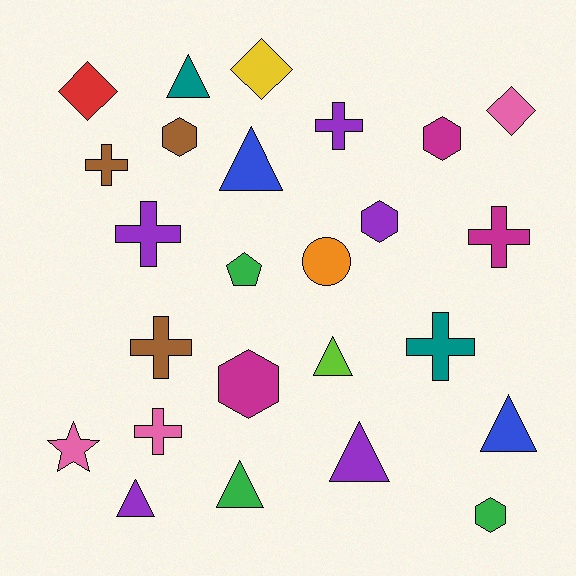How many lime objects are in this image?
There is 1 lime object.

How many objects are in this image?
There are 25 objects.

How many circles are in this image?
There is 1 circle.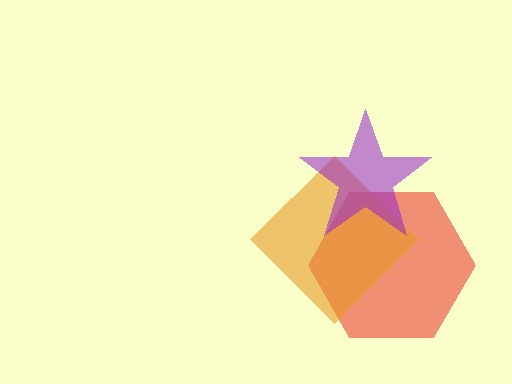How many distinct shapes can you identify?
There are 3 distinct shapes: a red hexagon, an orange diamond, a purple star.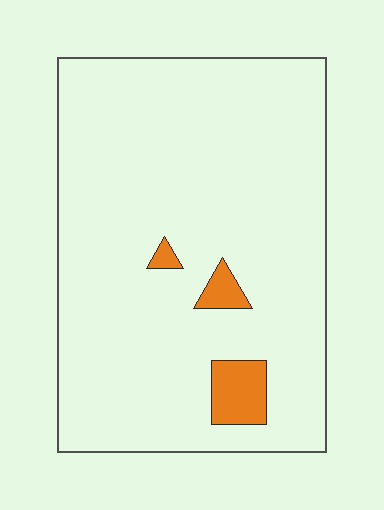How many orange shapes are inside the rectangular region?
3.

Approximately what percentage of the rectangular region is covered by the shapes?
Approximately 5%.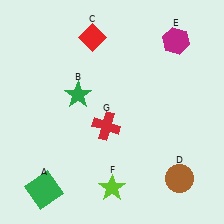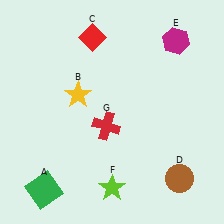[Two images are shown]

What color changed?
The star (B) changed from green in Image 1 to yellow in Image 2.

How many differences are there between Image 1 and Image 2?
There is 1 difference between the two images.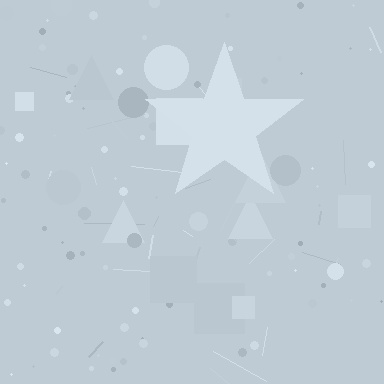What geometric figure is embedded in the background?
A star is embedded in the background.